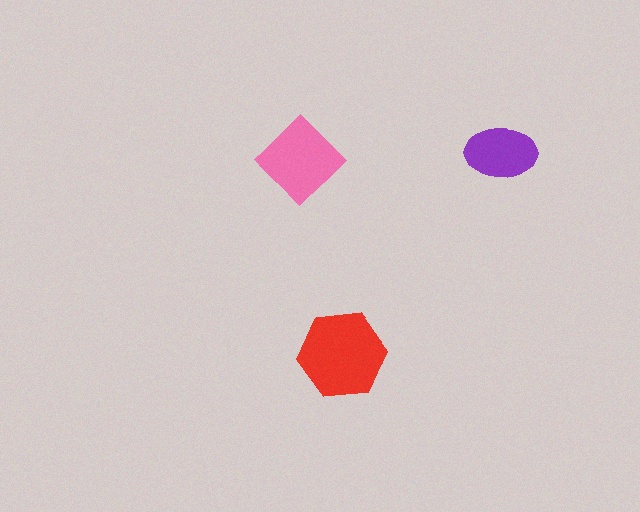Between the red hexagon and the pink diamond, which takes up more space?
The red hexagon.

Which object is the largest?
The red hexagon.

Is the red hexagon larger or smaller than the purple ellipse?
Larger.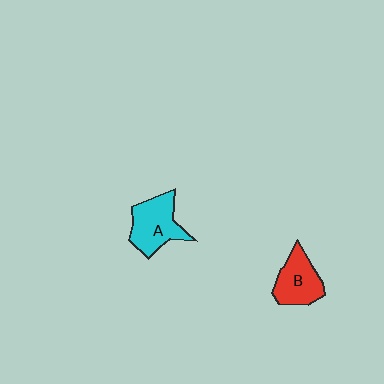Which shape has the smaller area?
Shape B (red).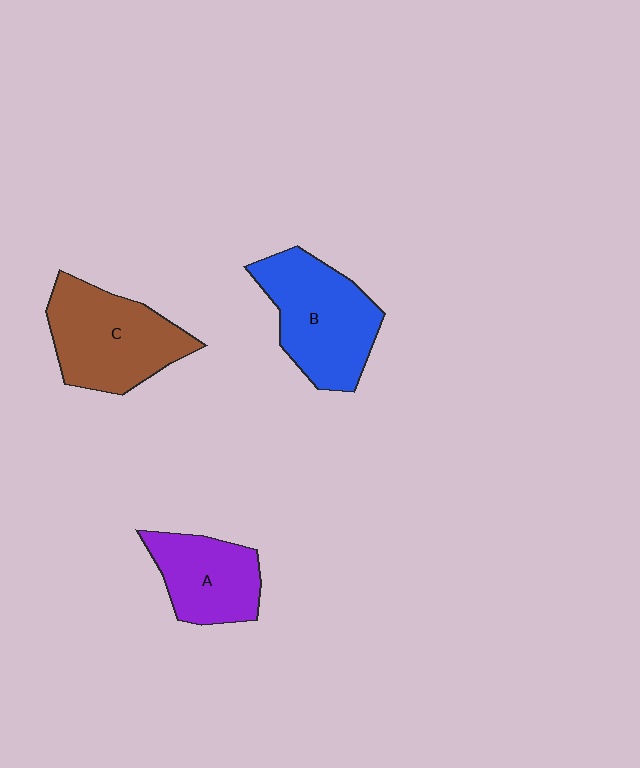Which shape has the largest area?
Shape B (blue).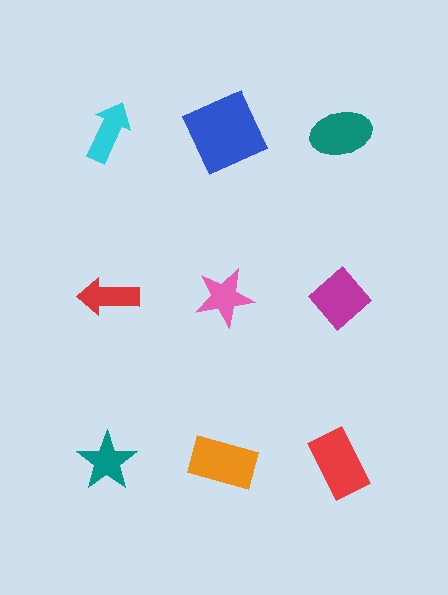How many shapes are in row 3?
3 shapes.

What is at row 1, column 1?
A cyan arrow.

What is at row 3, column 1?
A teal star.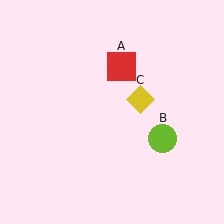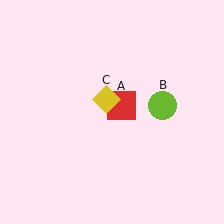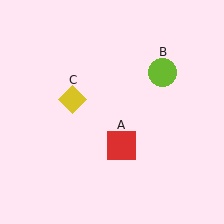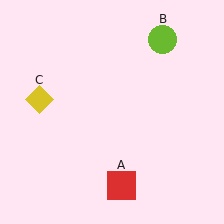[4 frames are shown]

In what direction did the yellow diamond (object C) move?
The yellow diamond (object C) moved left.